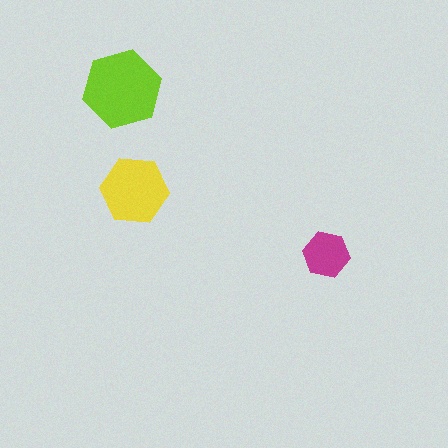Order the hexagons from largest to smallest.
the lime one, the yellow one, the magenta one.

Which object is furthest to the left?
The lime hexagon is leftmost.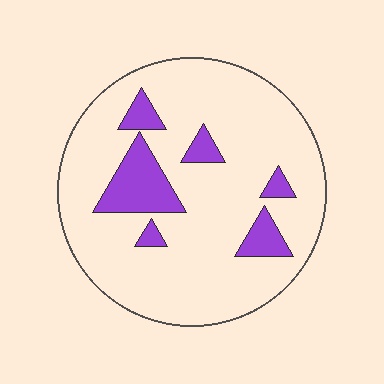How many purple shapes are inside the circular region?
6.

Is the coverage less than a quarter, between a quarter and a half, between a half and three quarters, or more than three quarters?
Less than a quarter.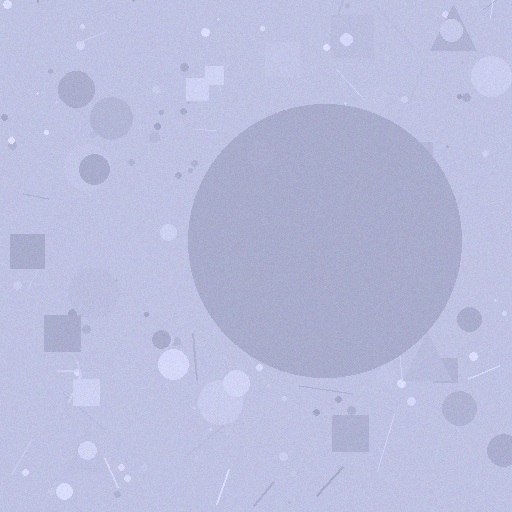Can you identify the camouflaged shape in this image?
The camouflaged shape is a circle.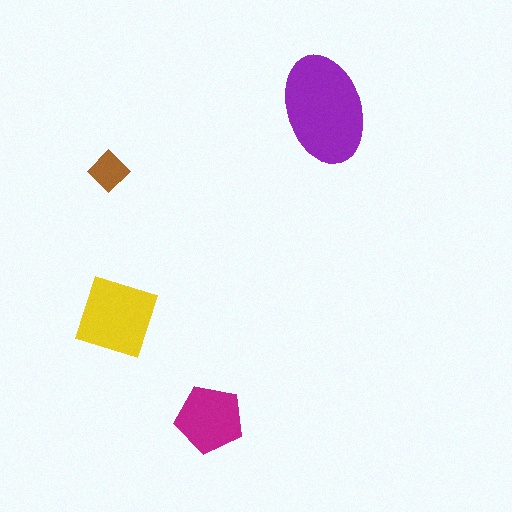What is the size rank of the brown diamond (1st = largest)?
4th.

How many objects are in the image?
There are 4 objects in the image.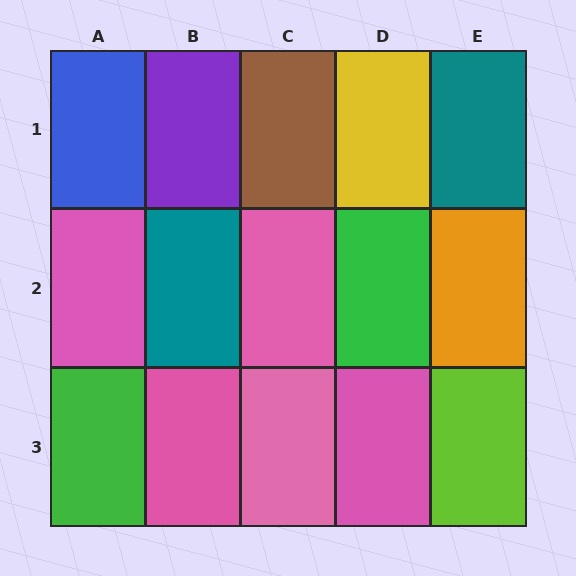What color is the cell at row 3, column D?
Pink.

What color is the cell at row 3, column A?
Green.